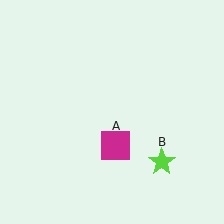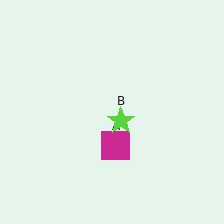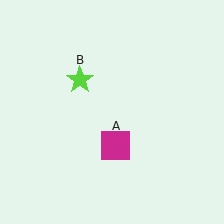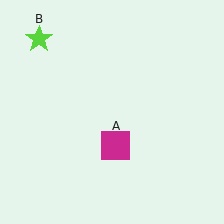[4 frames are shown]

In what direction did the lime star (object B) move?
The lime star (object B) moved up and to the left.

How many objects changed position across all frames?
1 object changed position: lime star (object B).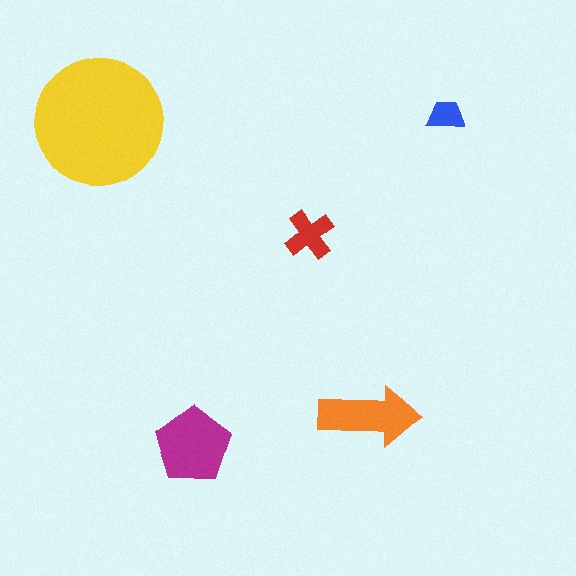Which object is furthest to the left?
The yellow circle is leftmost.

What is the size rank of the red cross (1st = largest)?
4th.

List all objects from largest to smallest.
The yellow circle, the magenta pentagon, the orange arrow, the red cross, the blue trapezoid.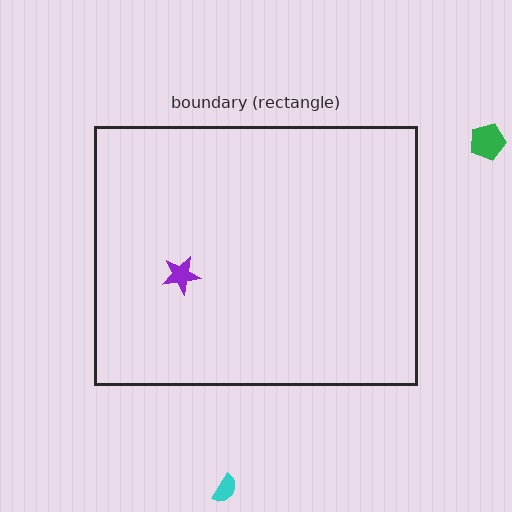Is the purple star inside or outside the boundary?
Inside.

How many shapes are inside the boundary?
1 inside, 2 outside.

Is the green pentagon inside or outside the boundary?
Outside.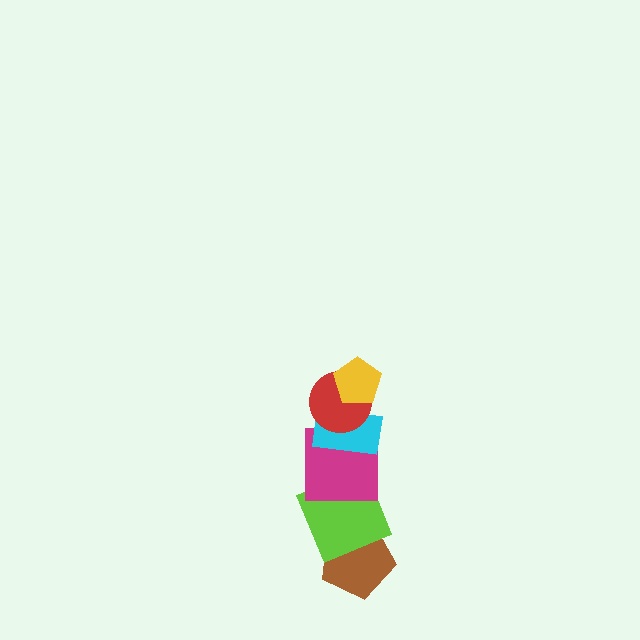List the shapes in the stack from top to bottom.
From top to bottom: the yellow pentagon, the red circle, the cyan rectangle, the magenta square, the lime square, the brown pentagon.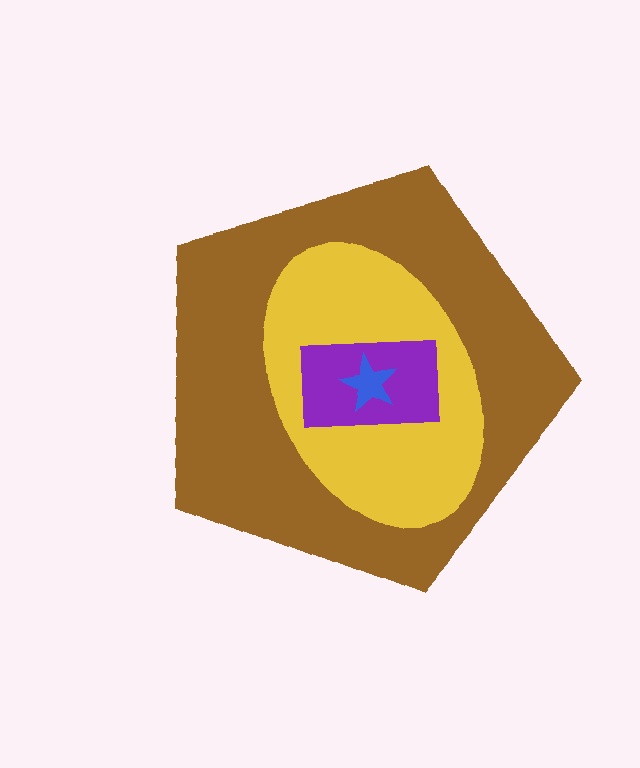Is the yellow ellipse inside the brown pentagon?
Yes.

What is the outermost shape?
The brown pentagon.